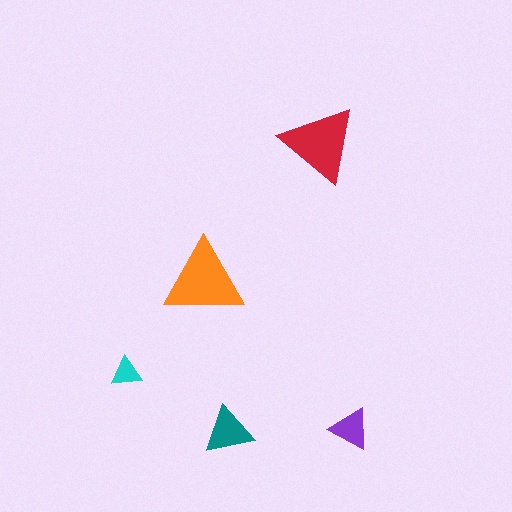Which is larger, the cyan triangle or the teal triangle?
The teal one.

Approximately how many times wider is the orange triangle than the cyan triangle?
About 2.5 times wider.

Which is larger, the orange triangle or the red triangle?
The orange one.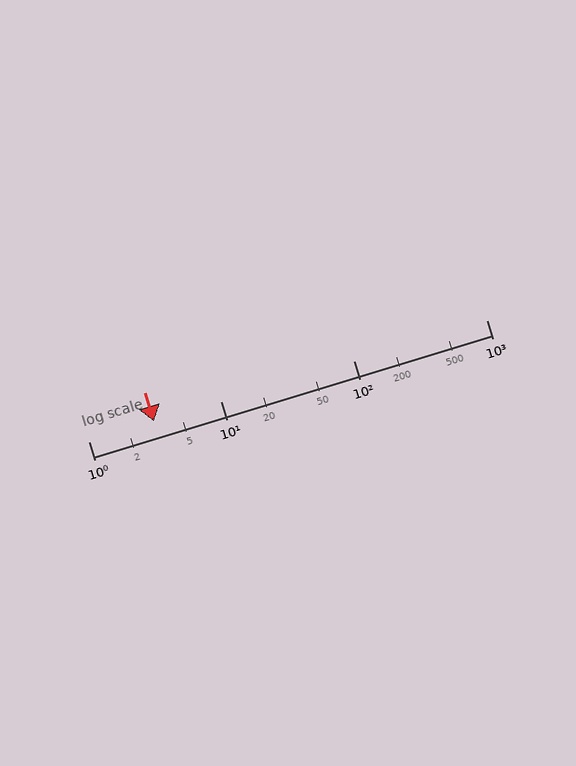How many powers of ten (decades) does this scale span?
The scale spans 3 decades, from 1 to 1000.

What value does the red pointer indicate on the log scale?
The pointer indicates approximately 3.1.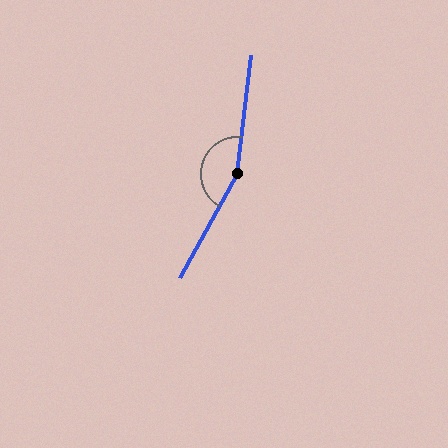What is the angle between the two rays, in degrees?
Approximately 157 degrees.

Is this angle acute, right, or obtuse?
It is obtuse.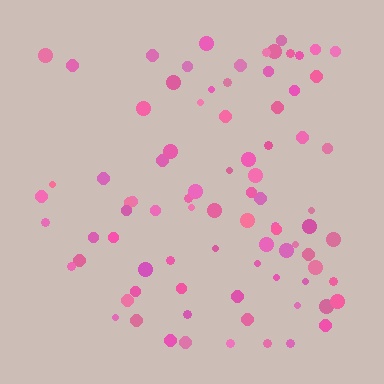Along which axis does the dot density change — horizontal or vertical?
Horizontal.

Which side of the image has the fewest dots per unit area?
The left.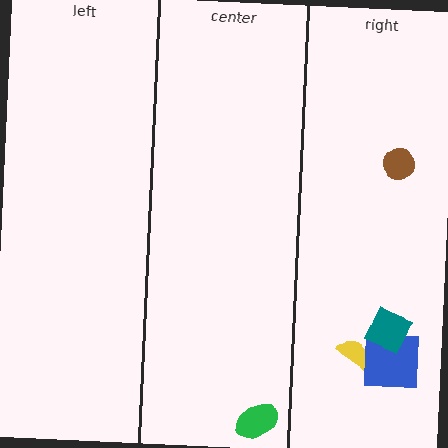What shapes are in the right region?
The brown circle, the yellow semicircle, the blue square, the teal diamond.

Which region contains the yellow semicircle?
The right region.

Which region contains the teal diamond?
The right region.